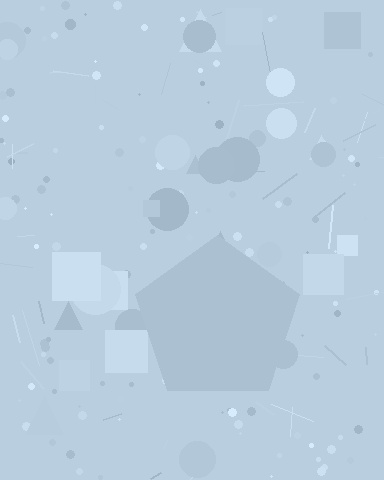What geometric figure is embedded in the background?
A pentagon is embedded in the background.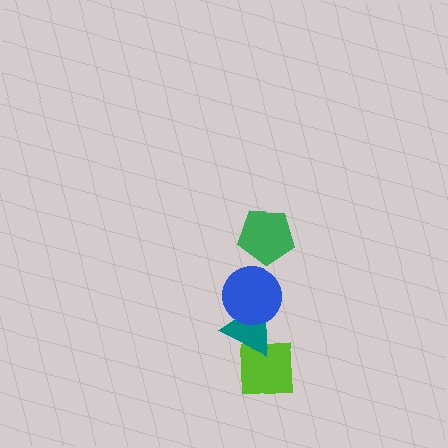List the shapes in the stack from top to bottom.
From top to bottom: the green pentagon, the blue circle, the teal triangle, the lime square.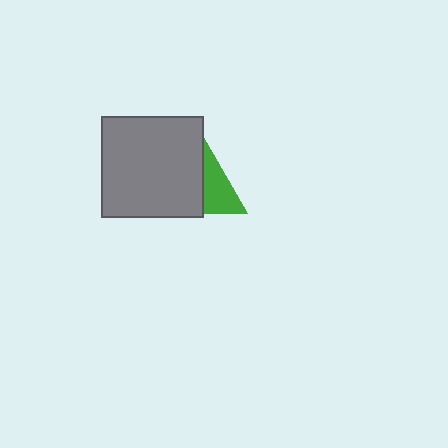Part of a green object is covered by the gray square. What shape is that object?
It is a triangle.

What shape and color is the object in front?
The object in front is a gray square.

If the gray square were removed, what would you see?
You would see the complete green triangle.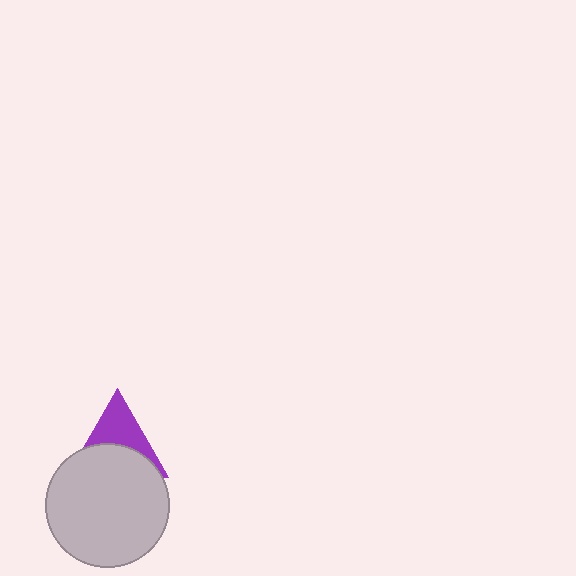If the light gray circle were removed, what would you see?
You would see the complete purple triangle.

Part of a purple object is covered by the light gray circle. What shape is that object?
It is a triangle.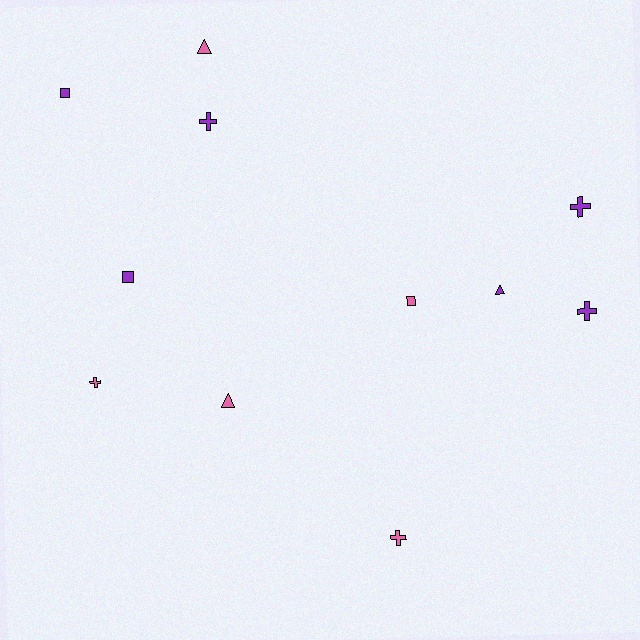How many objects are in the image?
There are 11 objects.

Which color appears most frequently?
Purple, with 6 objects.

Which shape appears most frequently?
Cross, with 5 objects.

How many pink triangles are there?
There are 2 pink triangles.